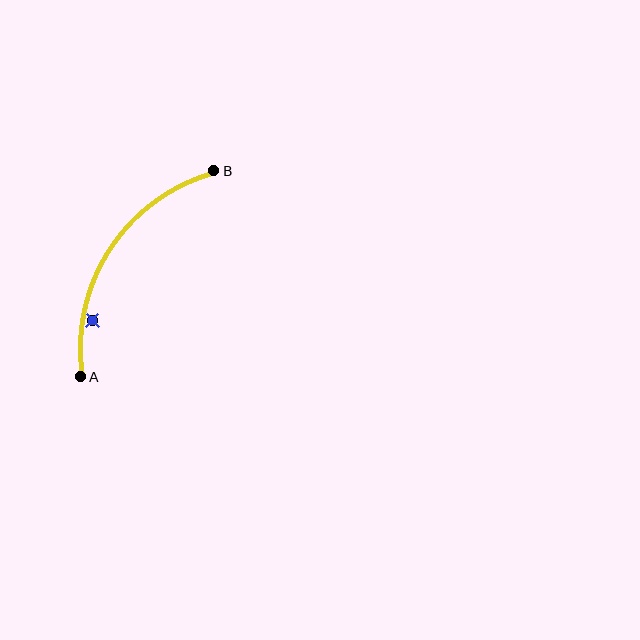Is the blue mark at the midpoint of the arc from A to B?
No — the blue mark does not lie on the arc at all. It sits slightly inside the curve.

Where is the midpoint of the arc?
The arc midpoint is the point on the curve farthest from the straight line joining A and B. It sits to the left of that line.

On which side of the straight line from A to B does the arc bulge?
The arc bulges to the left of the straight line connecting A and B.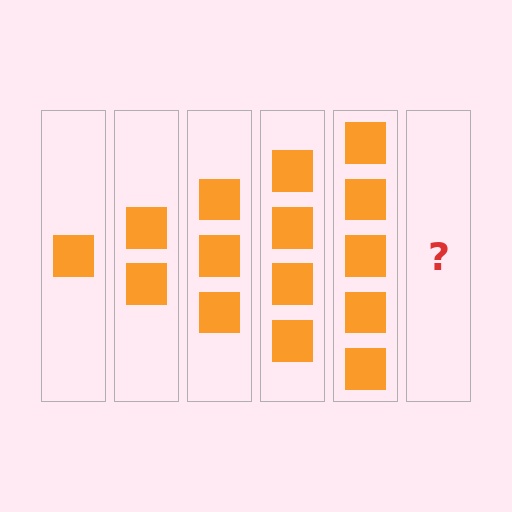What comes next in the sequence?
The next element should be 6 squares.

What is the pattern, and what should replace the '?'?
The pattern is that each step adds one more square. The '?' should be 6 squares.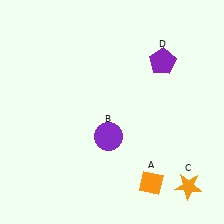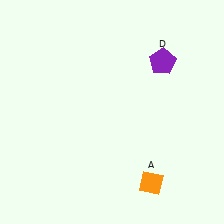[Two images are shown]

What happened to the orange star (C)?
The orange star (C) was removed in Image 2. It was in the bottom-right area of Image 1.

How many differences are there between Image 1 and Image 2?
There are 2 differences between the two images.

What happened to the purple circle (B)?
The purple circle (B) was removed in Image 2. It was in the bottom-left area of Image 1.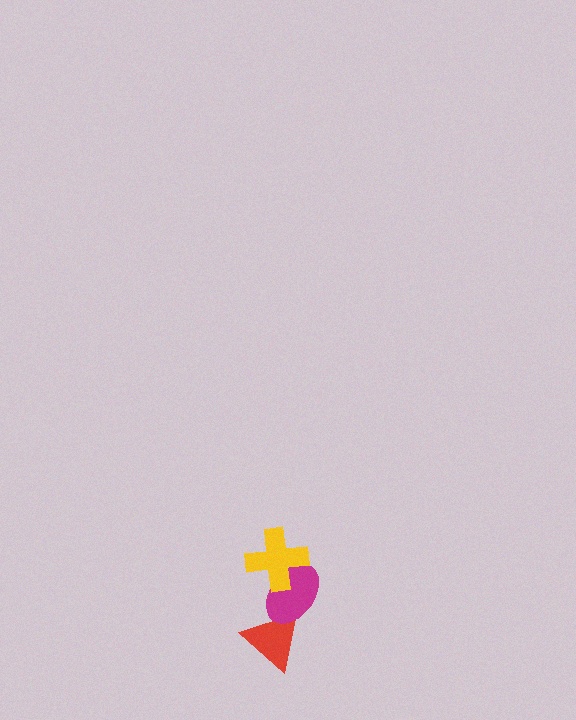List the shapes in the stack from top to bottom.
From top to bottom: the yellow cross, the magenta ellipse, the red triangle.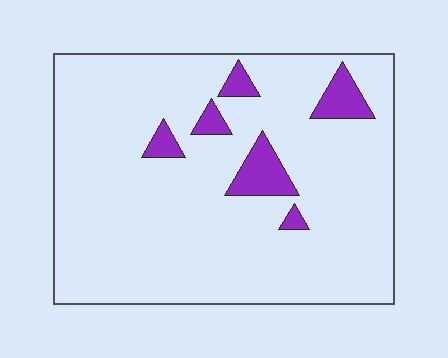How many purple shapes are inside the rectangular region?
6.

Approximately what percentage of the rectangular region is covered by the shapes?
Approximately 10%.